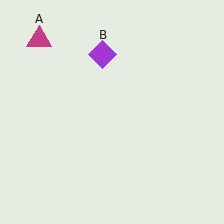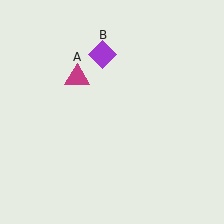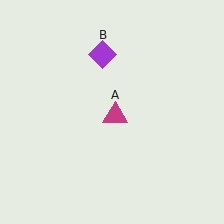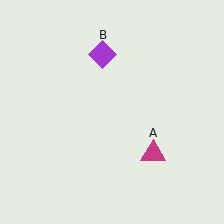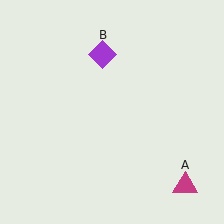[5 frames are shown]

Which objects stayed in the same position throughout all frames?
Purple diamond (object B) remained stationary.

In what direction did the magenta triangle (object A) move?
The magenta triangle (object A) moved down and to the right.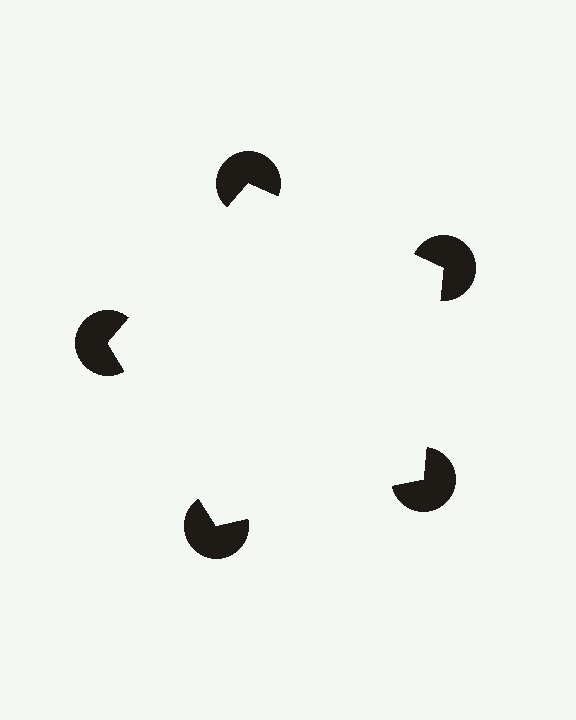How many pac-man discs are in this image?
There are 5 — one at each vertex of the illusory pentagon.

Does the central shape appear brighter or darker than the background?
It typically appears slightly brighter than the background, even though no actual brightness change is drawn.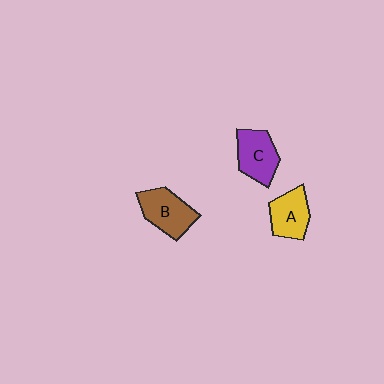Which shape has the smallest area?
Shape A (yellow).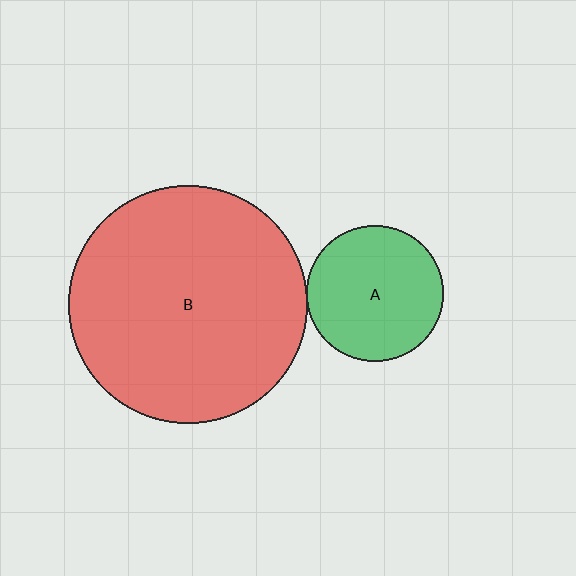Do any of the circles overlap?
No, none of the circles overlap.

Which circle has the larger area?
Circle B (red).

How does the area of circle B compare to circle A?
Approximately 3.0 times.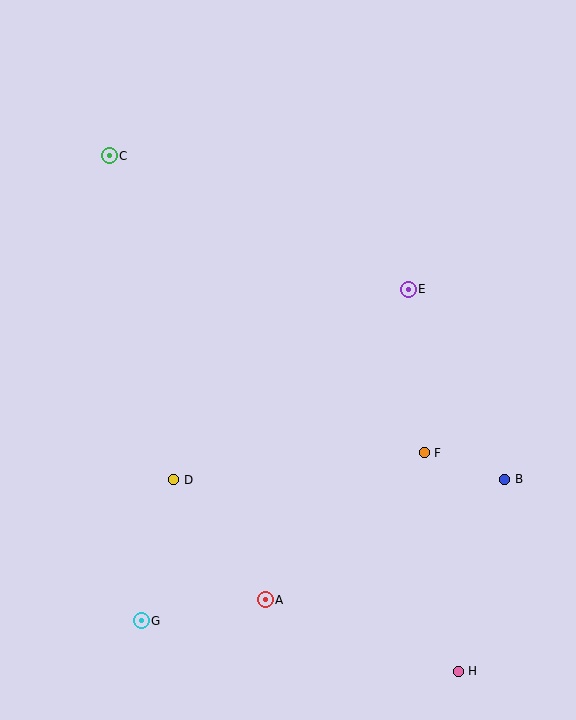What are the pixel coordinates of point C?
Point C is at (109, 156).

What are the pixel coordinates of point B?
Point B is at (505, 479).